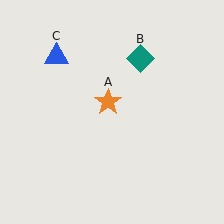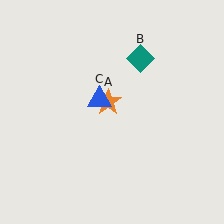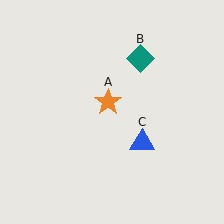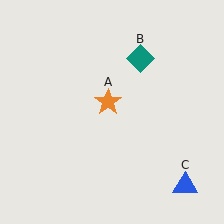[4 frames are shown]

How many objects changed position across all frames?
1 object changed position: blue triangle (object C).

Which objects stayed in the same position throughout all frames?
Orange star (object A) and teal diamond (object B) remained stationary.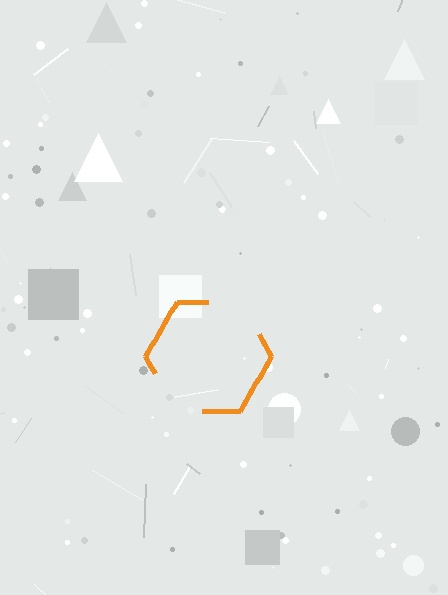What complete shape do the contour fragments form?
The contour fragments form a hexagon.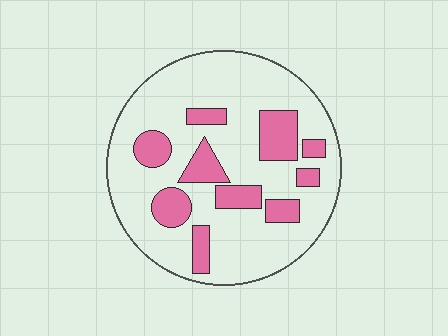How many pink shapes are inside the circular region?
10.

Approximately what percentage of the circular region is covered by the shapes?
Approximately 25%.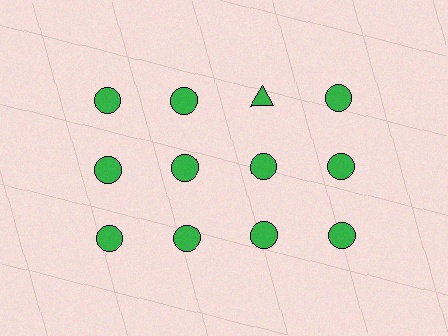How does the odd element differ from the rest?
It has a different shape: triangle instead of circle.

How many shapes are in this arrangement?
There are 12 shapes arranged in a grid pattern.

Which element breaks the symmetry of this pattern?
The green triangle in the top row, center column breaks the symmetry. All other shapes are green circles.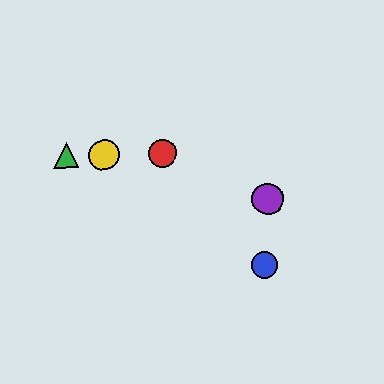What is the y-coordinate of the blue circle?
The blue circle is at y≈265.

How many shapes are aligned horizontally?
3 shapes (the red circle, the green triangle, the yellow circle) are aligned horizontally.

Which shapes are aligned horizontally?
The red circle, the green triangle, the yellow circle are aligned horizontally.